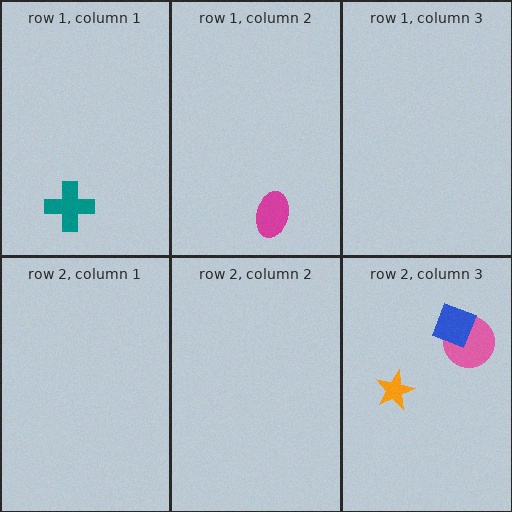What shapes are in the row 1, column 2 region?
The magenta ellipse.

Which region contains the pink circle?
The row 2, column 3 region.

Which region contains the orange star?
The row 2, column 3 region.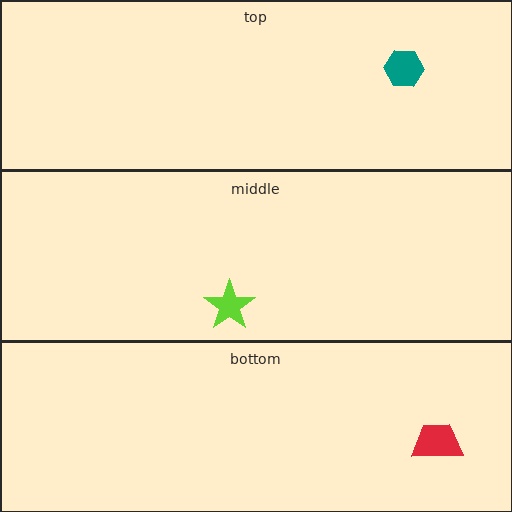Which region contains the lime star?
The middle region.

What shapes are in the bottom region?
The red trapezoid.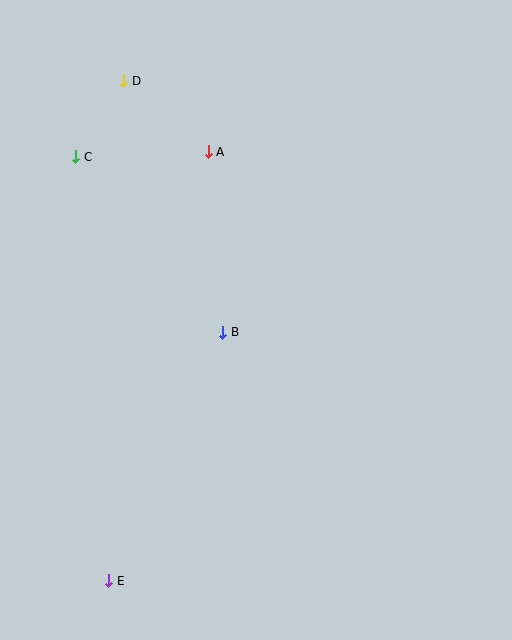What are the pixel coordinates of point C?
Point C is at (76, 157).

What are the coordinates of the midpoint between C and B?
The midpoint between C and B is at (149, 245).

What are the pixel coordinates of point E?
Point E is at (109, 581).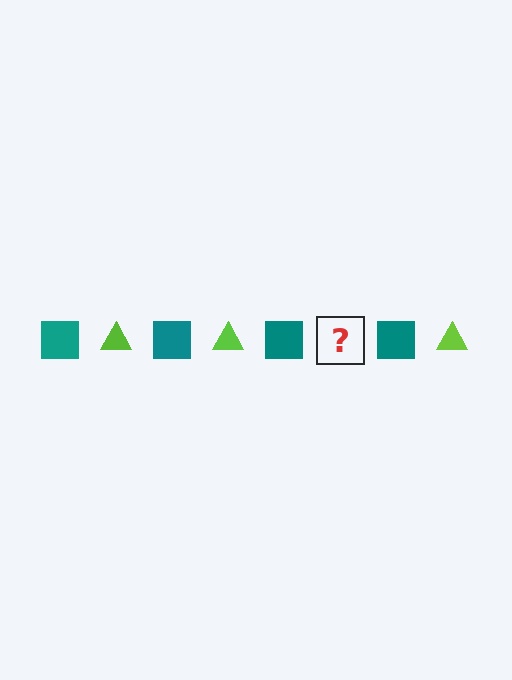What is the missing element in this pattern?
The missing element is a lime triangle.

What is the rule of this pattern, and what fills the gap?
The rule is that the pattern alternates between teal square and lime triangle. The gap should be filled with a lime triangle.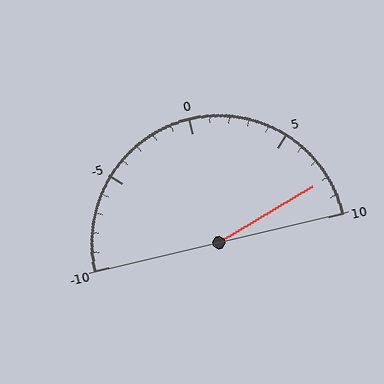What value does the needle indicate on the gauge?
The needle indicates approximately 8.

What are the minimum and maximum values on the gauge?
The gauge ranges from -10 to 10.